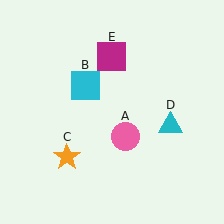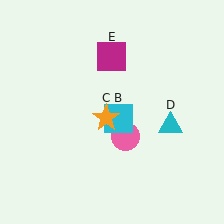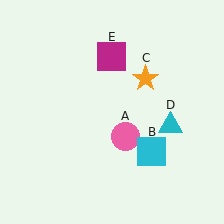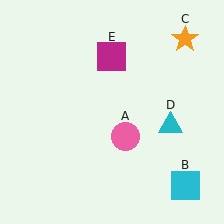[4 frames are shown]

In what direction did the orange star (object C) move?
The orange star (object C) moved up and to the right.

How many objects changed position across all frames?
2 objects changed position: cyan square (object B), orange star (object C).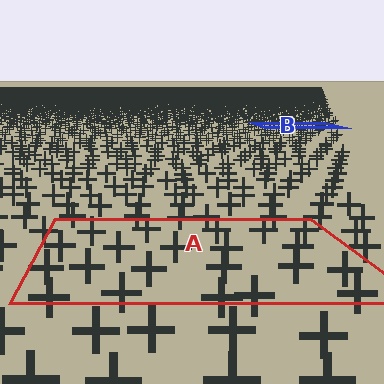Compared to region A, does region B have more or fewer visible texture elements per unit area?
Region B has more texture elements per unit area — they are packed more densely because it is farther away.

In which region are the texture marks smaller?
The texture marks are smaller in region B, because it is farther away.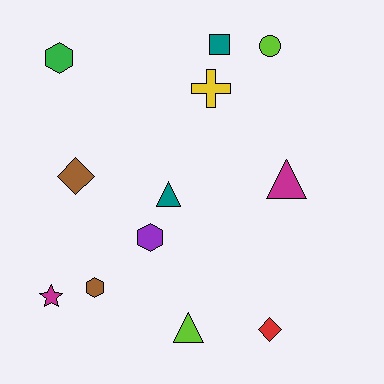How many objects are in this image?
There are 12 objects.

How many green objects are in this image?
There is 1 green object.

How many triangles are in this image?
There are 3 triangles.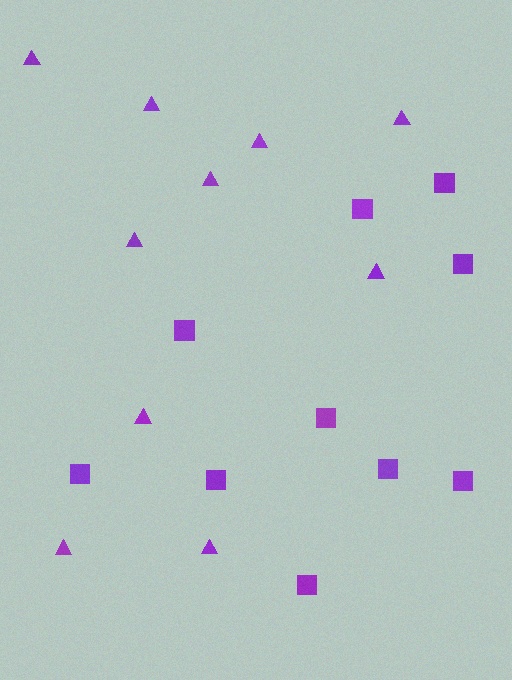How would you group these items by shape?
There are 2 groups: one group of squares (10) and one group of triangles (10).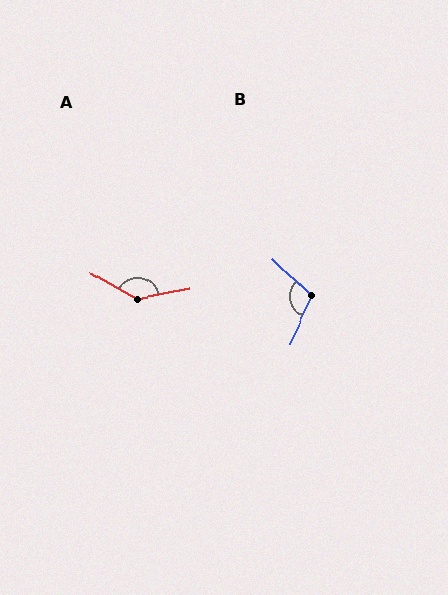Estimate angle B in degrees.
Approximately 109 degrees.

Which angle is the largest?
A, at approximately 139 degrees.